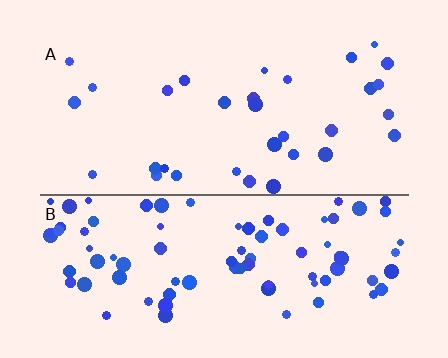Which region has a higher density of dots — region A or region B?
B (the bottom).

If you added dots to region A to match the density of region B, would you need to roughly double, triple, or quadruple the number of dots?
Approximately triple.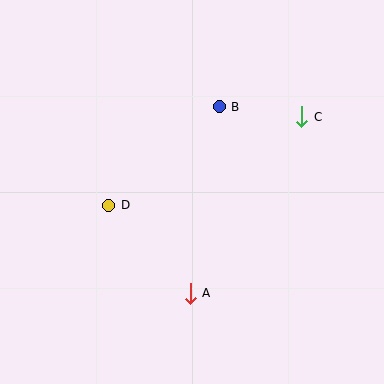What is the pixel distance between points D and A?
The distance between D and A is 120 pixels.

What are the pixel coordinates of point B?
Point B is at (219, 107).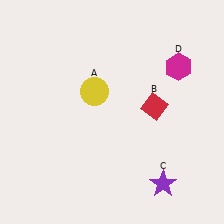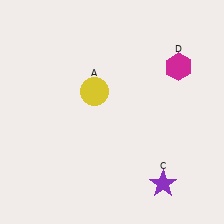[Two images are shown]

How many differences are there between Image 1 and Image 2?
There is 1 difference between the two images.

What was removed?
The red diamond (B) was removed in Image 2.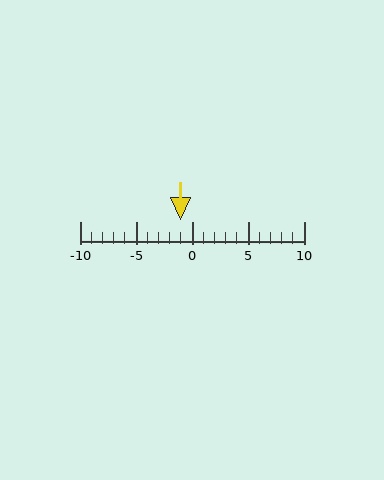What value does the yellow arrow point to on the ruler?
The yellow arrow points to approximately -1.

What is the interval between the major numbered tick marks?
The major tick marks are spaced 5 units apart.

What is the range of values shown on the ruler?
The ruler shows values from -10 to 10.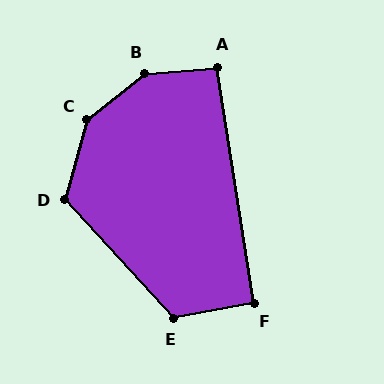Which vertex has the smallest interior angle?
F, at approximately 92 degrees.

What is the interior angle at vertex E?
Approximately 122 degrees (obtuse).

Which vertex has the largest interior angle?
B, at approximately 146 degrees.